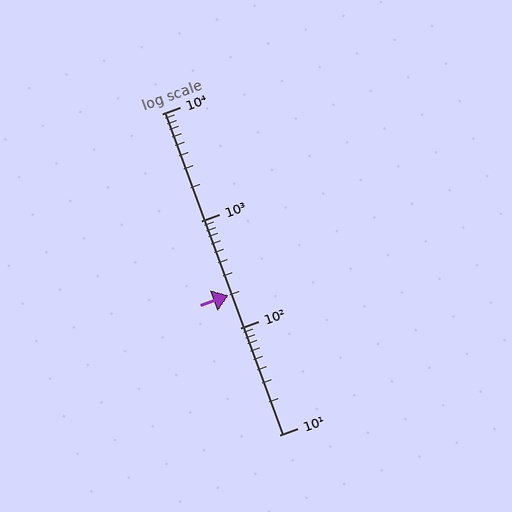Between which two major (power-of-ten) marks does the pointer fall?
The pointer is between 100 and 1000.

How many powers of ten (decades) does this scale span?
The scale spans 3 decades, from 10 to 10000.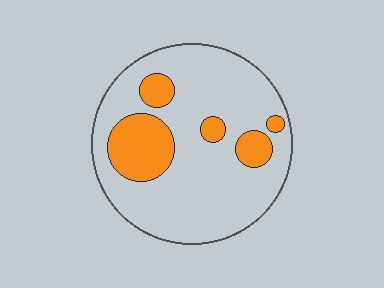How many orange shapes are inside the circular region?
5.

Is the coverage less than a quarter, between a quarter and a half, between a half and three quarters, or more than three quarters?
Less than a quarter.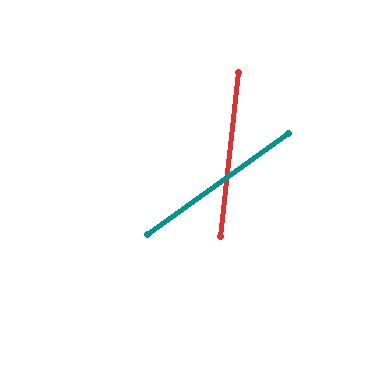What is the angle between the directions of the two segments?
Approximately 48 degrees.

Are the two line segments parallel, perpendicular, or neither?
Neither parallel nor perpendicular — they differ by about 48°.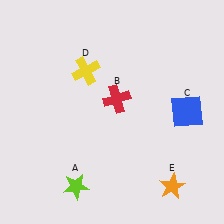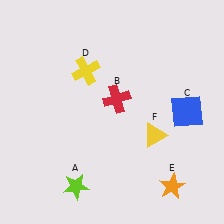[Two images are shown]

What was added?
A yellow triangle (F) was added in Image 2.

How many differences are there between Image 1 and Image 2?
There is 1 difference between the two images.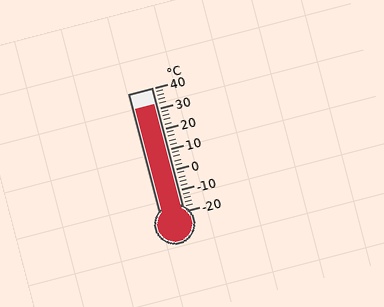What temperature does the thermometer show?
The thermometer shows approximately 32°C.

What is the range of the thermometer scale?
The thermometer scale ranges from -20°C to 40°C.